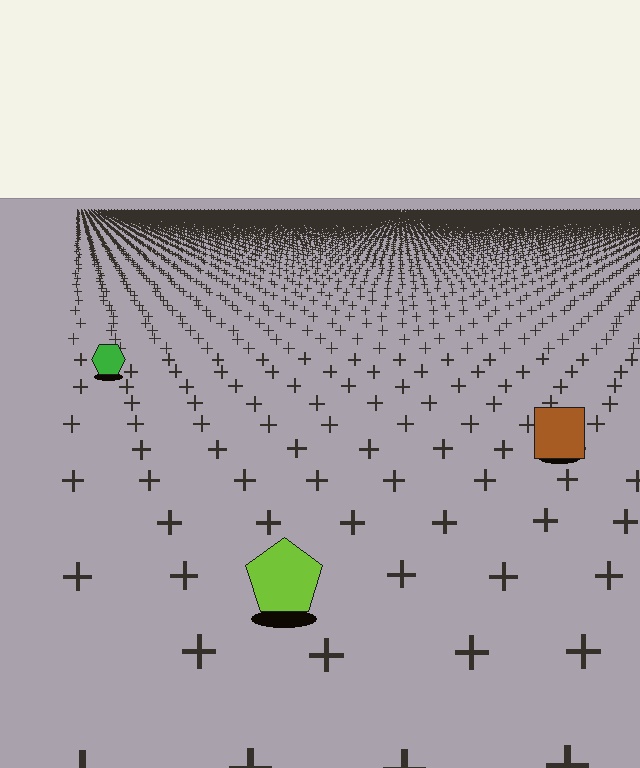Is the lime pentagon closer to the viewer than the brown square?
Yes. The lime pentagon is closer — you can tell from the texture gradient: the ground texture is coarser near it.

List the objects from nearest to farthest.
From nearest to farthest: the lime pentagon, the brown square, the green hexagon.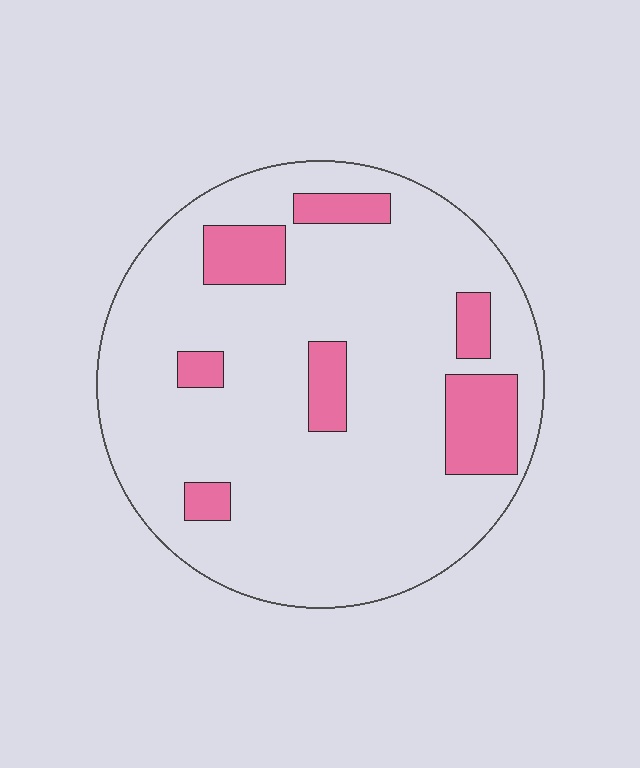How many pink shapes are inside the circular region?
7.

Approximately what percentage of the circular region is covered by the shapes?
Approximately 15%.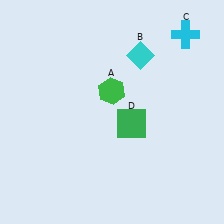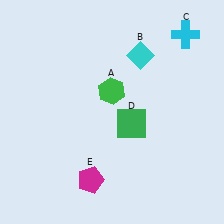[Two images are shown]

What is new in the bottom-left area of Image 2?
A magenta pentagon (E) was added in the bottom-left area of Image 2.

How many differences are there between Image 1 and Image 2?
There is 1 difference between the two images.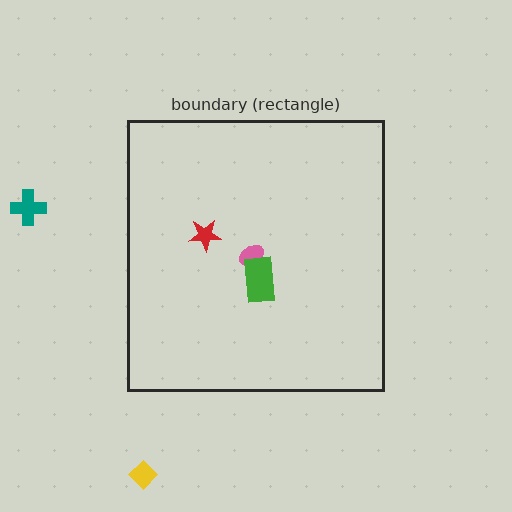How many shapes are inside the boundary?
3 inside, 2 outside.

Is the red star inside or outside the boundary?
Inside.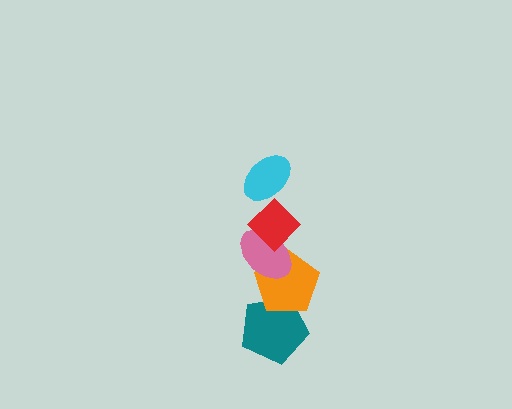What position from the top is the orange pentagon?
The orange pentagon is 4th from the top.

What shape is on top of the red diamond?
The cyan ellipse is on top of the red diamond.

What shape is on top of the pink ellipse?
The red diamond is on top of the pink ellipse.